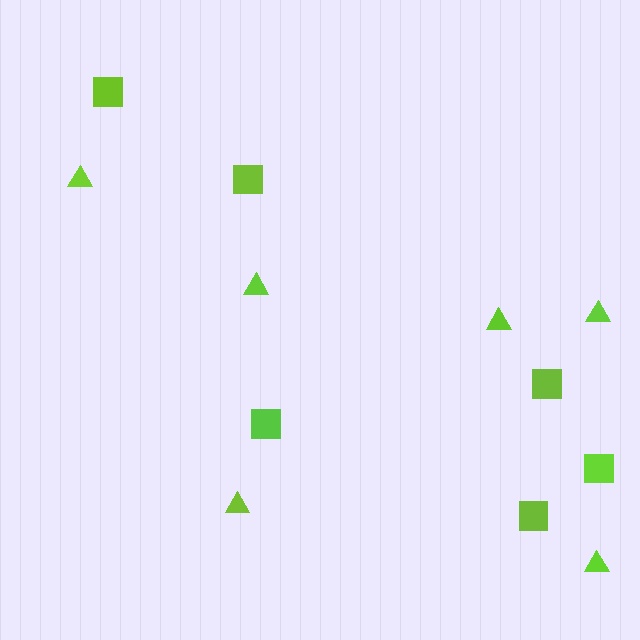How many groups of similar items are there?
There are 2 groups: one group of triangles (6) and one group of squares (6).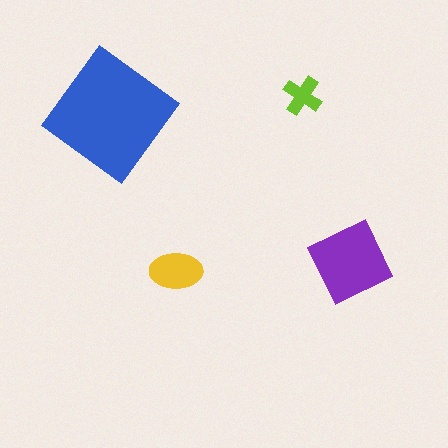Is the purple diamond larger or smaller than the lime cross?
Larger.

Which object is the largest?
The blue diamond.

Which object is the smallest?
The lime cross.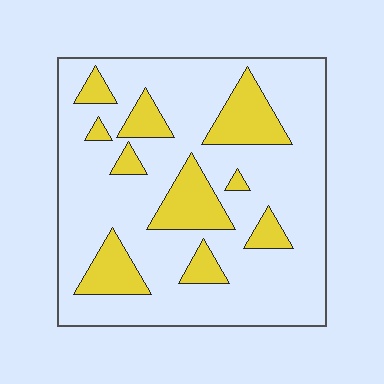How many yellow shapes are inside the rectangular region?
10.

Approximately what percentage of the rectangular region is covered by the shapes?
Approximately 20%.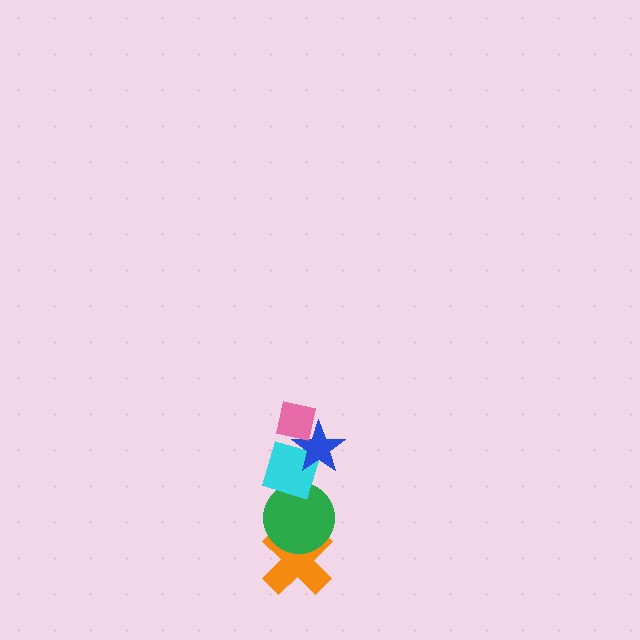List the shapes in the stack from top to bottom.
From top to bottom: the pink square, the blue star, the cyan diamond, the green circle, the orange cross.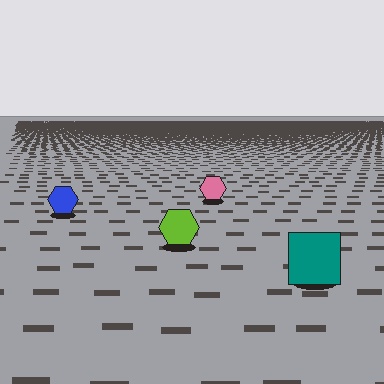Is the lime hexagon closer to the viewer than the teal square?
No. The teal square is closer — you can tell from the texture gradient: the ground texture is coarser near it.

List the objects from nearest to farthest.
From nearest to farthest: the teal square, the lime hexagon, the blue hexagon, the pink hexagon.